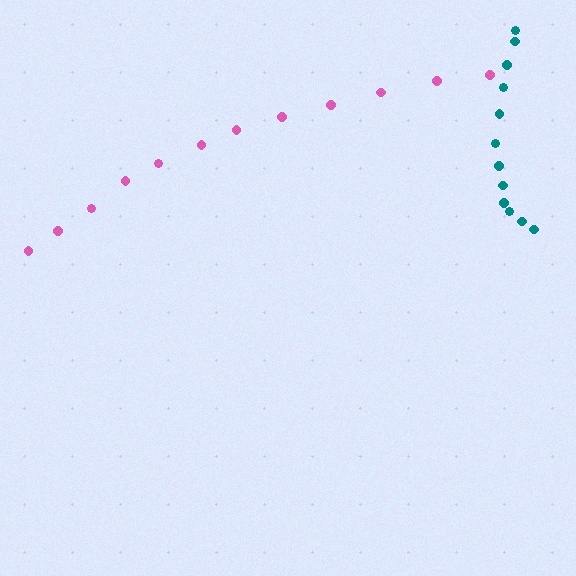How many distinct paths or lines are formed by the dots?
There are 2 distinct paths.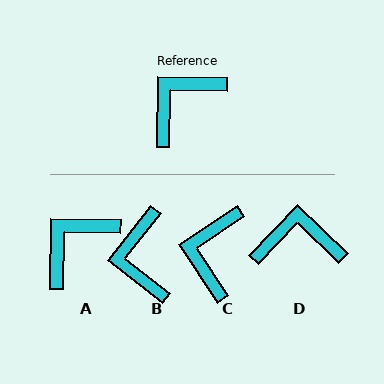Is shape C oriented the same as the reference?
No, it is off by about 34 degrees.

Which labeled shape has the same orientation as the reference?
A.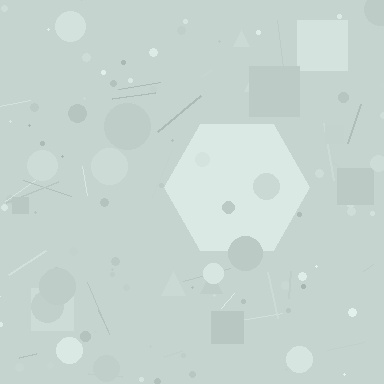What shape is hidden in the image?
A hexagon is hidden in the image.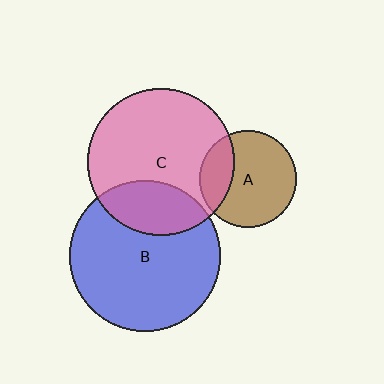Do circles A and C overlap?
Yes.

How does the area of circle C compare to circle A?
Approximately 2.3 times.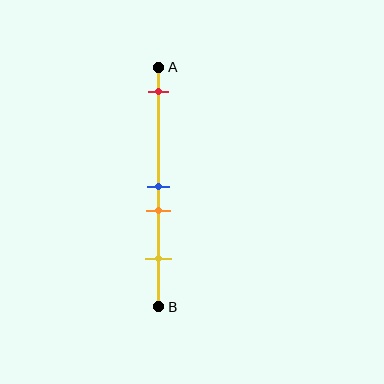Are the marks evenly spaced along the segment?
No, the marks are not evenly spaced.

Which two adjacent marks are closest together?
The blue and orange marks are the closest adjacent pair.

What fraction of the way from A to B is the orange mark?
The orange mark is approximately 60% (0.6) of the way from A to B.